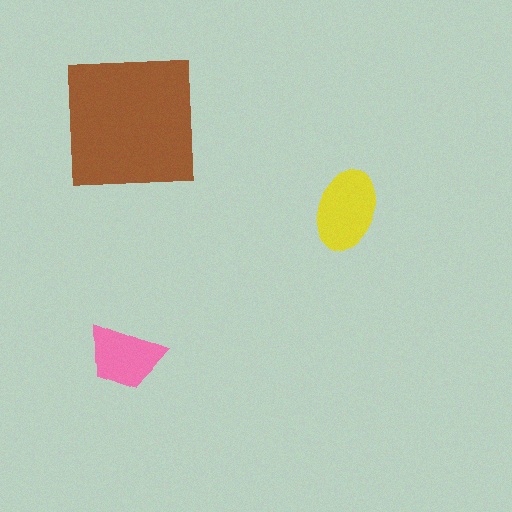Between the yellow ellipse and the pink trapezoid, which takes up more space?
The yellow ellipse.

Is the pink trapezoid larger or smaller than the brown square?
Smaller.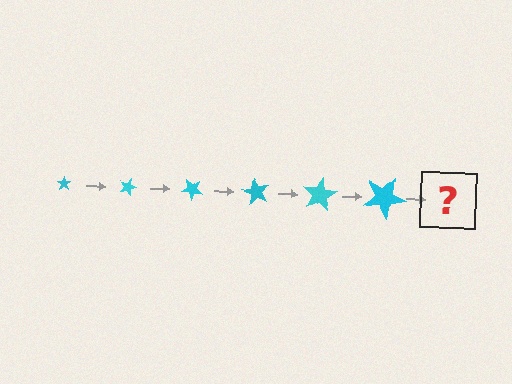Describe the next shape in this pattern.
It should be a star, larger than the previous one and rotated 120 degrees from the start.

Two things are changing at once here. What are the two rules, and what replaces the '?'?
The two rules are that the star grows larger each step and it rotates 20 degrees each step. The '?' should be a star, larger than the previous one and rotated 120 degrees from the start.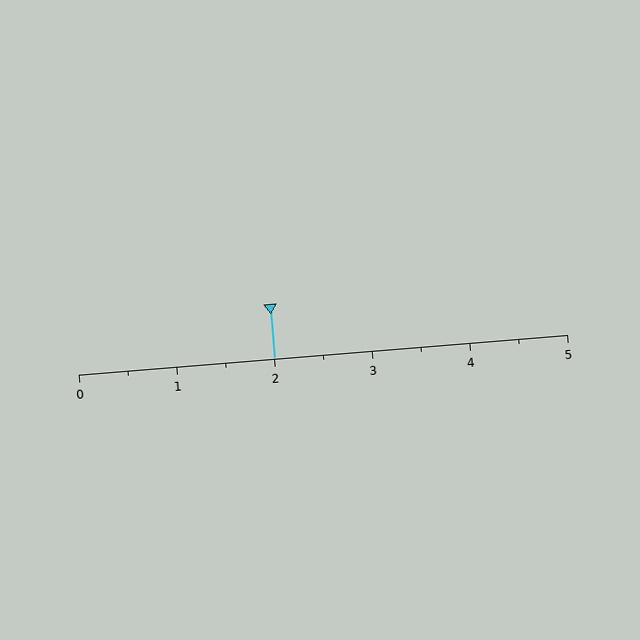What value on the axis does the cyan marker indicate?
The marker indicates approximately 2.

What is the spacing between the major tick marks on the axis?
The major ticks are spaced 1 apart.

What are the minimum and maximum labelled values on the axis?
The axis runs from 0 to 5.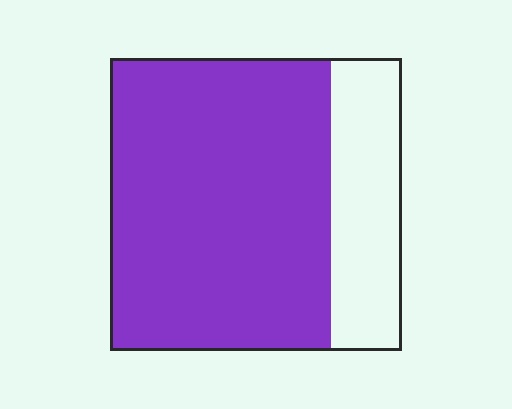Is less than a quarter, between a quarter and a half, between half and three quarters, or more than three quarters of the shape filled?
More than three quarters.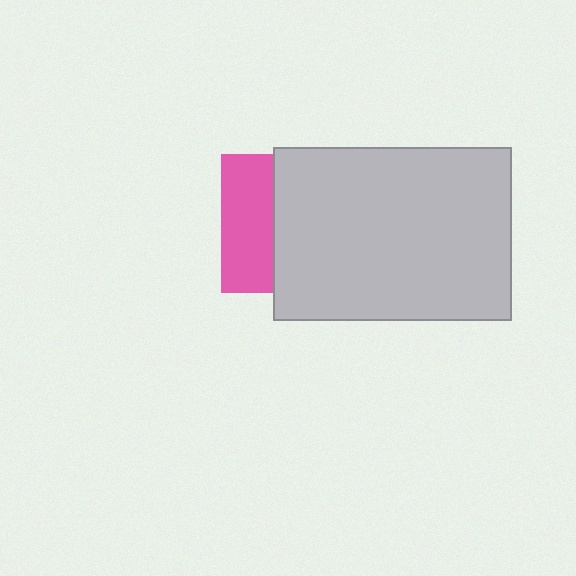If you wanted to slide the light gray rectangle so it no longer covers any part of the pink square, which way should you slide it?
Slide it right — that is the most direct way to separate the two shapes.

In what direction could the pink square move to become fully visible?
The pink square could move left. That would shift it out from behind the light gray rectangle entirely.